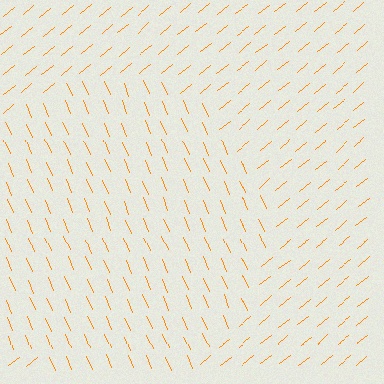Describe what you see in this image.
The image is filled with small orange line segments. A circle region in the image has lines oriented differently from the surrounding lines, creating a visible texture boundary.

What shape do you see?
I see a circle.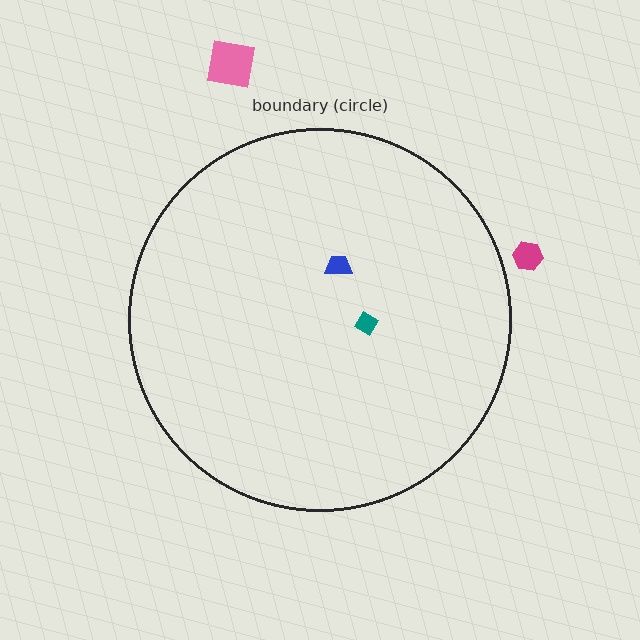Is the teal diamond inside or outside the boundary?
Inside.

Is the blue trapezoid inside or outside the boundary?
Inside.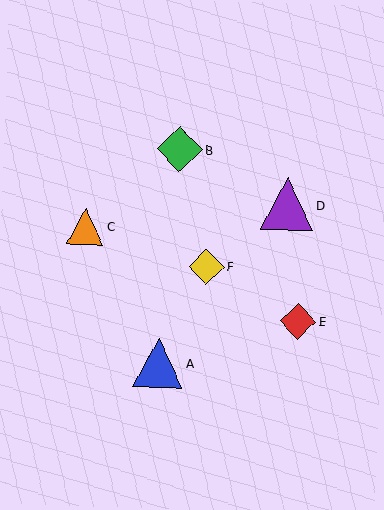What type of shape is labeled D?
Shape D is a purple triangle.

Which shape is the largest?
The purple triangle (labeled D) is the largest.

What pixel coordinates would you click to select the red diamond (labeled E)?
Click at (298, 321) to select the red diamond E.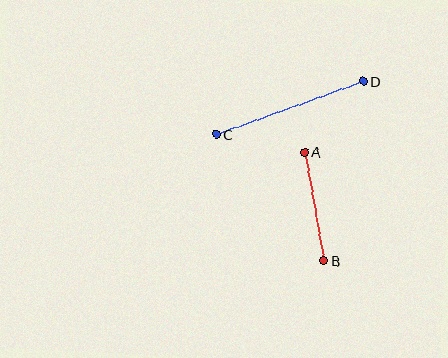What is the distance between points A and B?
The distance is approximately 110 pixels.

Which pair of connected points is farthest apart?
Points C and D are farthest apart.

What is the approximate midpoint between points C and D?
The midpoint is at approximately (290, 108) pixels.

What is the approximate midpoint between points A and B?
The midpoint is at approximately (314, 206) pixels.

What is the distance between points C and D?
The distance is approximately 156 pixels.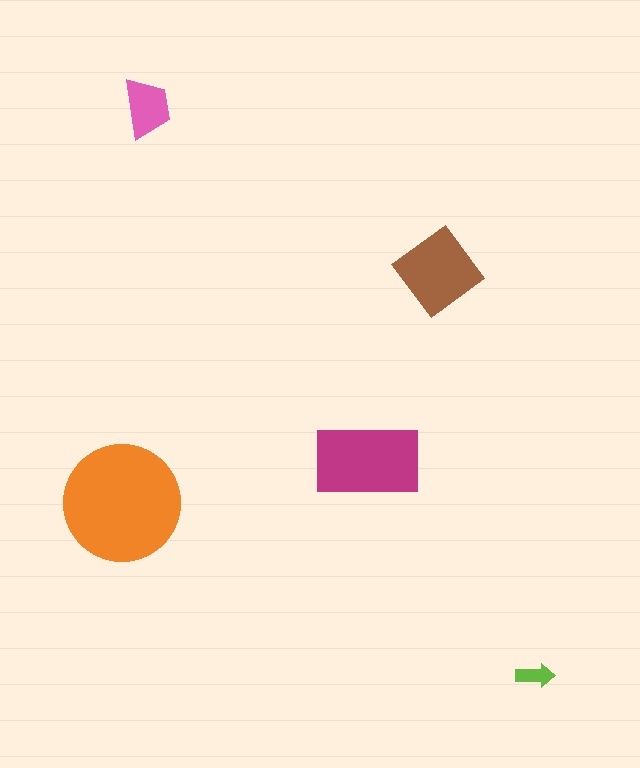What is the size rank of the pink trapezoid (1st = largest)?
4th.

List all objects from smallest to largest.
The lime arrow, the pink trapezoid, the brown diamond, the magenta rectangle, the orange circle.